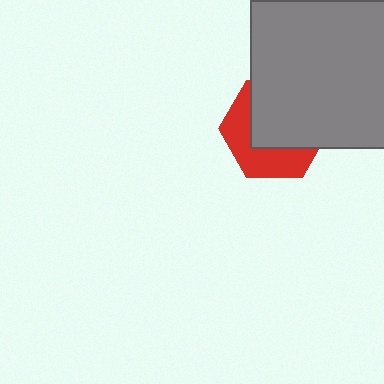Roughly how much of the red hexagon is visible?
A small part of it is visible (roughly 41%).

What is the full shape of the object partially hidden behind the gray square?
The partially hidden object is a red hexagon.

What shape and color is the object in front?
The object in front is a gray square.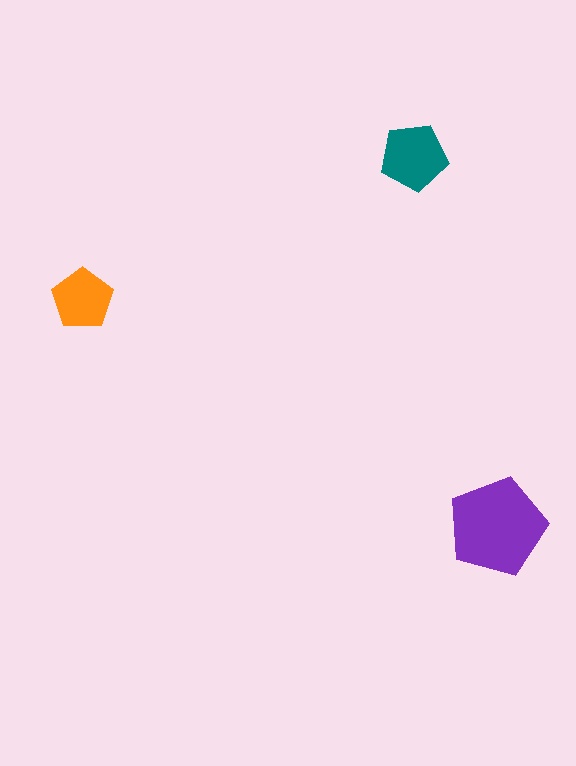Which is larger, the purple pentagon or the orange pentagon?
The purple one.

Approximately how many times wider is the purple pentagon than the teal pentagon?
About 1.5 times wider.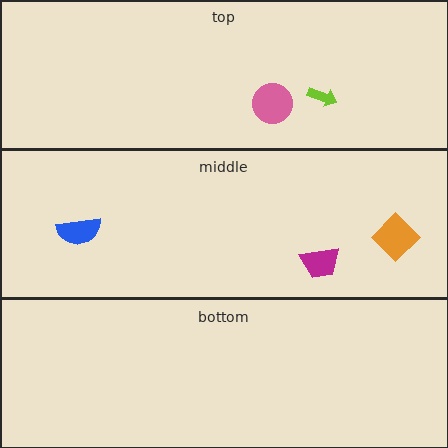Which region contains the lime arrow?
The top region.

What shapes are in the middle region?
The magenta trapezoid, the blue semicircle, the orange diamond.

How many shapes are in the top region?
2.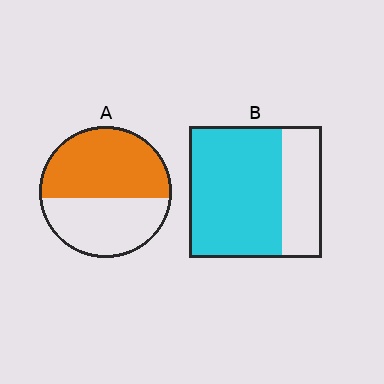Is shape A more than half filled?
Yes.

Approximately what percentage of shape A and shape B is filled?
A is approximately 55% and B is approximately 70%.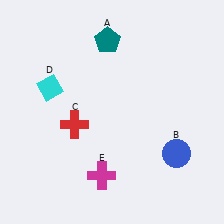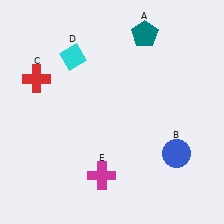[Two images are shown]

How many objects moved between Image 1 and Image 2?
3 objects moved between the two images.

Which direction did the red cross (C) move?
The red cross (C) moved up.